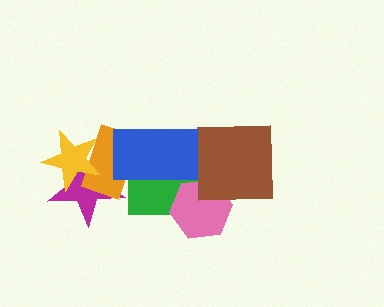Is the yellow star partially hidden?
No, no other shape covers it.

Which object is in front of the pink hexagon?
The brown square is in front of the pink hexagon.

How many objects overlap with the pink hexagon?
2 objects overlap with the pink hexagon.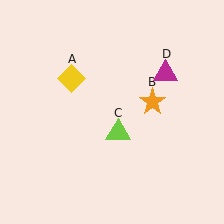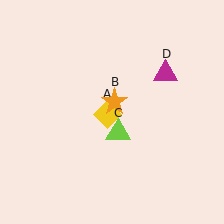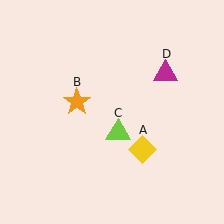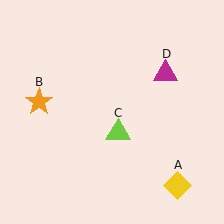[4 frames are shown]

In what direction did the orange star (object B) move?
The orange star (object B) moved left.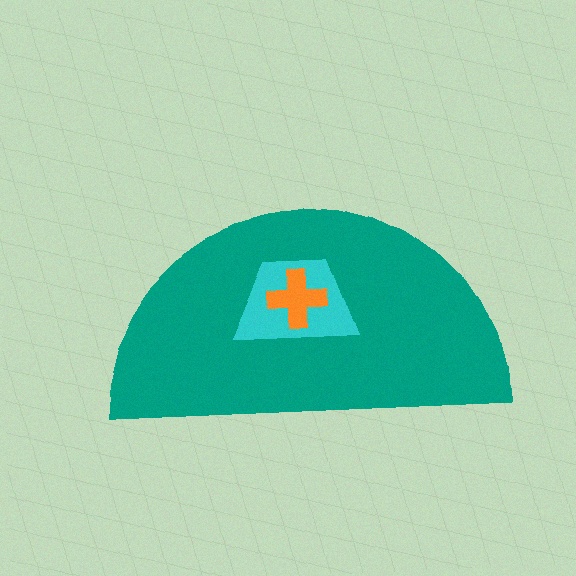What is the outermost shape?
The teal semicircle.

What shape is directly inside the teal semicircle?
The cyan trapezoid.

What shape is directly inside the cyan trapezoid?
The orange cross.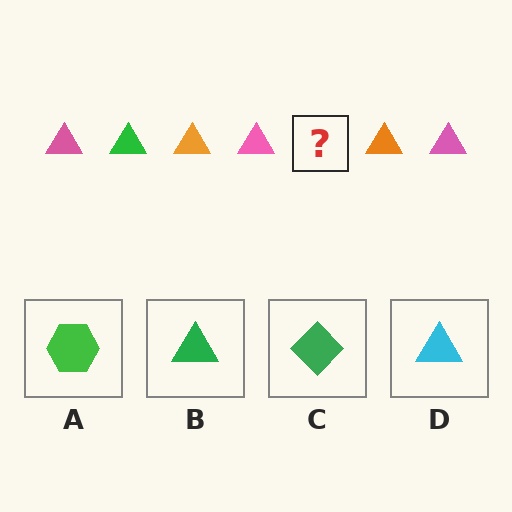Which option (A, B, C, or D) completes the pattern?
B.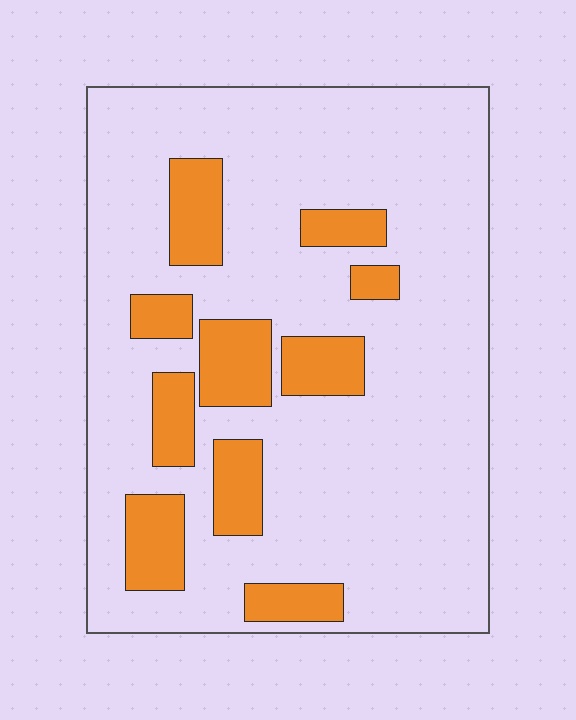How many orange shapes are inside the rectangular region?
10.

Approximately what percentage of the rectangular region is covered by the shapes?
Approximately 20%.